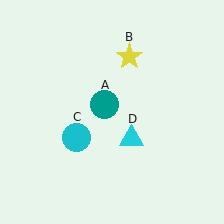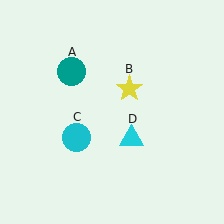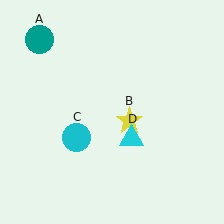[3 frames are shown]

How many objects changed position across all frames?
2 objects changed position: teal circle (object A), yellow star (object B).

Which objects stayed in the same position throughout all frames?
Cyan circle (object C) and cyan triangle (object D) remained stationary.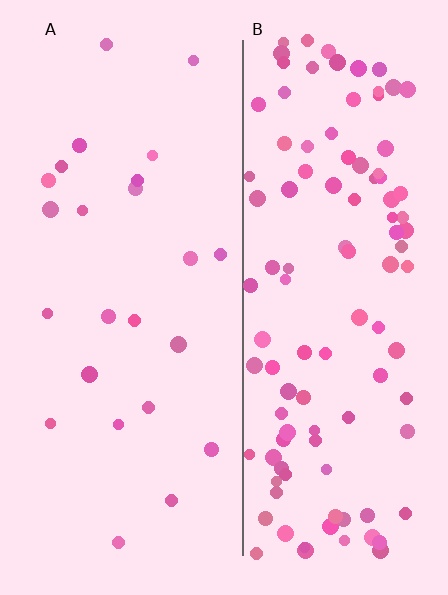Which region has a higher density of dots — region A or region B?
B (the right).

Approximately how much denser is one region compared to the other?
Approximately 4.6× — region B over region A.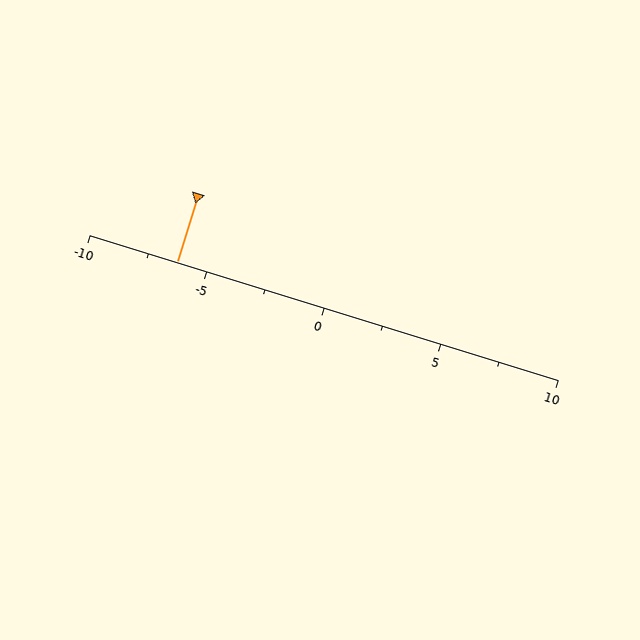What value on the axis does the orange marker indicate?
The marker indicates approximately -6.2.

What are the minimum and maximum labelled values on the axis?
The axis runs from -10 to 10.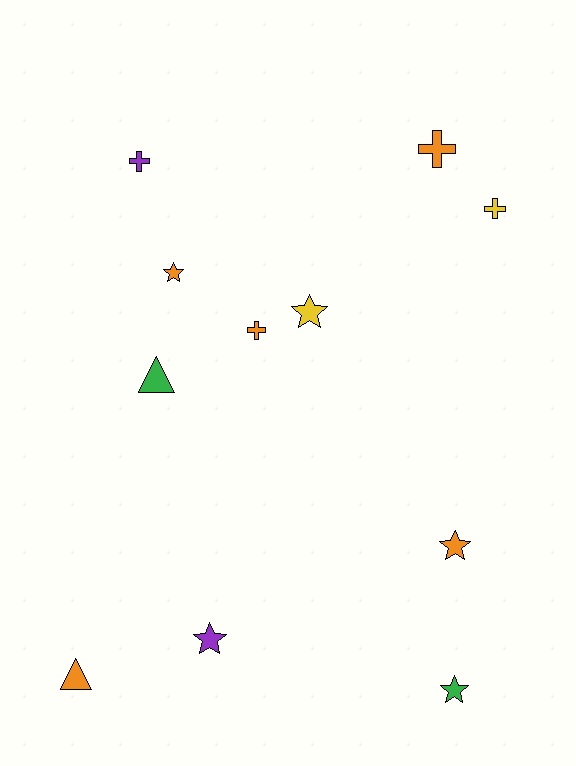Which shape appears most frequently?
Star, with 5 objects.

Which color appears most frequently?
Orange, with 5 objects.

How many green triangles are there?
There is 1 green triangle.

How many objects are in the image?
There are 11 objects.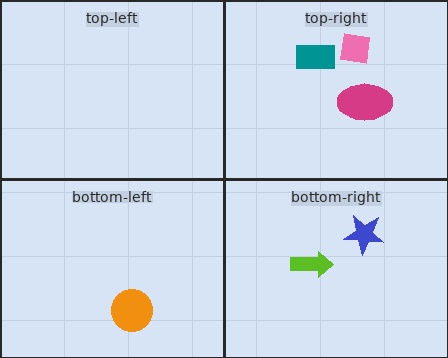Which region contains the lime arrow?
The bottom-right region.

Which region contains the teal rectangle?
The top-right region.